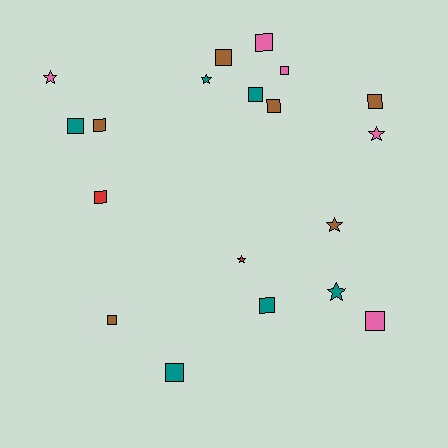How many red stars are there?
There is 1 red star.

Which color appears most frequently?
Brown, with 6 objects.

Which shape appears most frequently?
Square, with 13 objects.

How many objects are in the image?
There are 19 objects.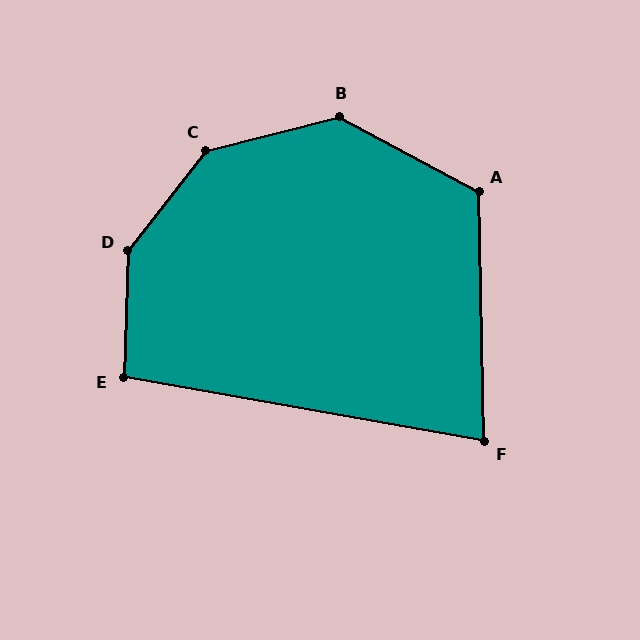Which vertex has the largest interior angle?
D, at approximately 144 degrees.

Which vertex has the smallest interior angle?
F, at approximately 79 degrees.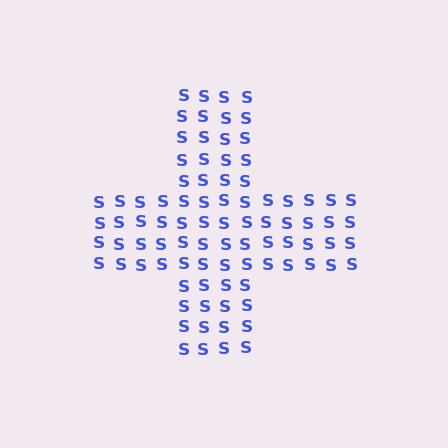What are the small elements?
The small elements are letter S's.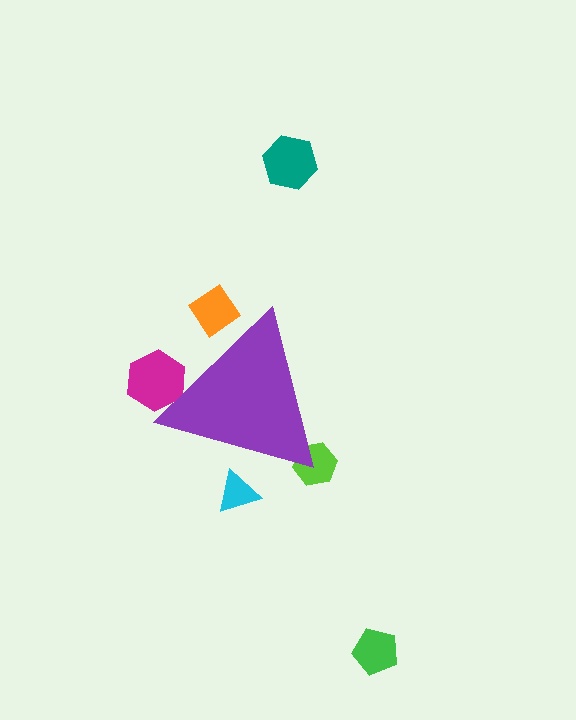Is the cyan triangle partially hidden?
Yes, the cyan triangle is partially hidden behind the purple triangle.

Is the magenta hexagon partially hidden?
Yes, the magenta hexagon is partially hidden behind the purple triangle.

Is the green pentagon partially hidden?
No, the green pentagon is fully visible.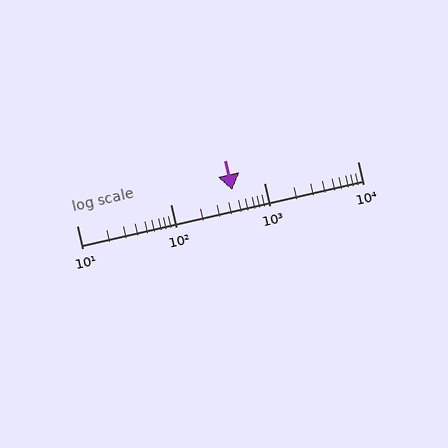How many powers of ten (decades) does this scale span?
The scale spans 3 decades, from 10 to 10000.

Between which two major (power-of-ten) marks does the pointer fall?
The pointer is between 100 and 1000.